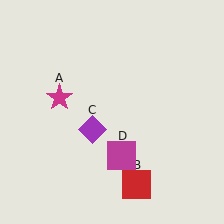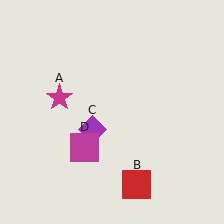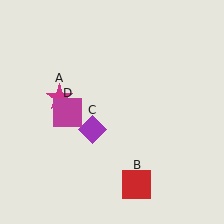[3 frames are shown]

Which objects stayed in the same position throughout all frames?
Magenta star (object A) and red square (object B) and purple diamond (object C) remained stationary.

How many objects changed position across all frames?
1 object changed position: magenta square (object D).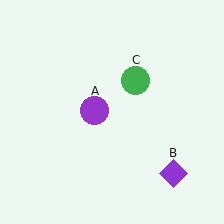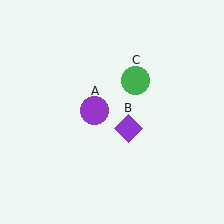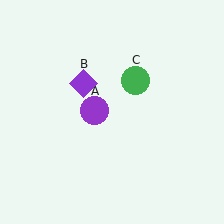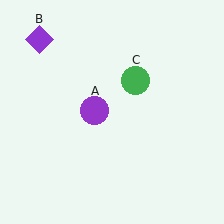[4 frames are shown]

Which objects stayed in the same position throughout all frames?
Purple circle (object A) and green circle (object C) remained stationary.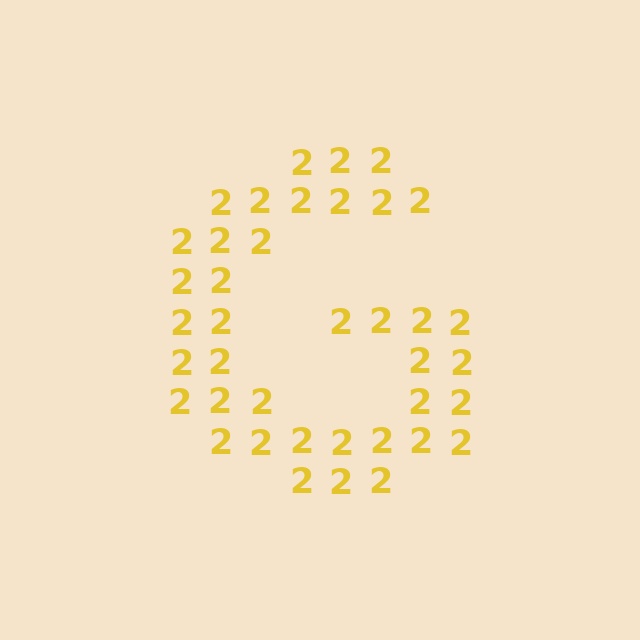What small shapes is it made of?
It is made of small digit 2's.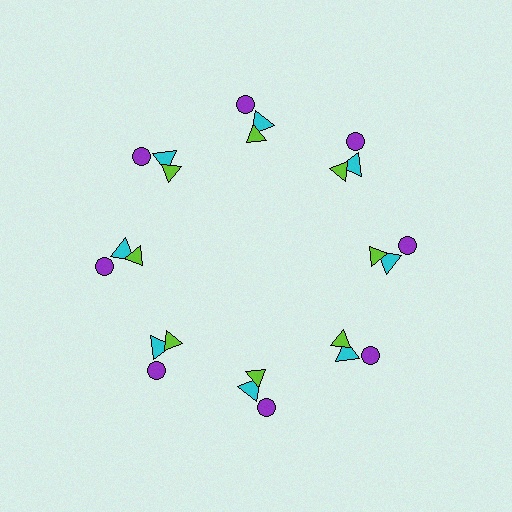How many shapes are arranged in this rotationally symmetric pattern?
There are 24 shapes, arranged in 8 groups of 3.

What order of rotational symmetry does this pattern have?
This pattern has 8-fold rotational symmetry.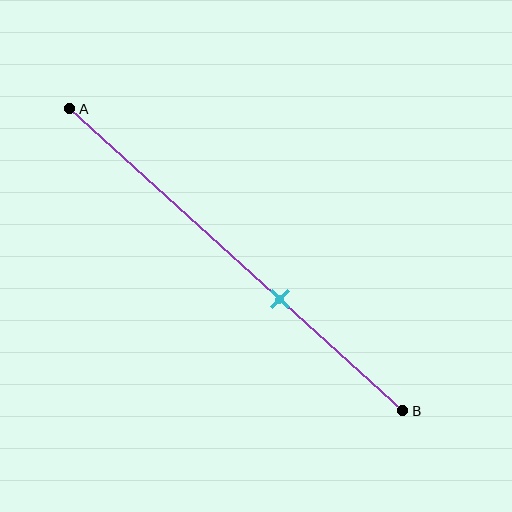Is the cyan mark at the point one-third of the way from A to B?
No, the mark is at about 65% from A, not at the 33% one-third point.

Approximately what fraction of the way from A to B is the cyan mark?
The cyan mark is approximately 65% of the way from A to B.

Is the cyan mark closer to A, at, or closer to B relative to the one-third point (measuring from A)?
The cyan mark is closer to point B than the one-third point of segment AB.